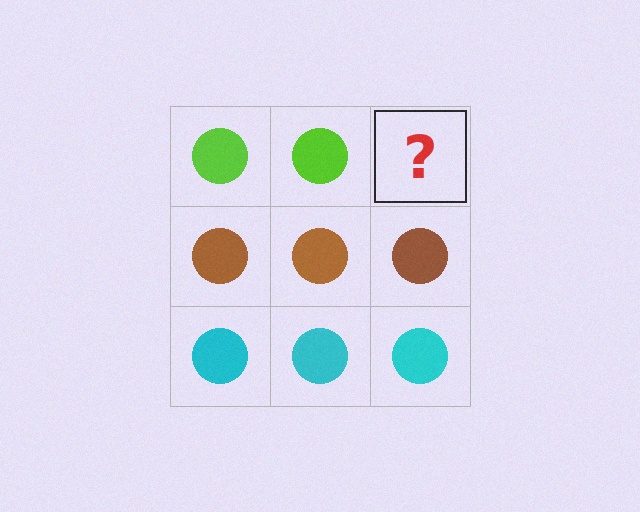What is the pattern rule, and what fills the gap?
The rule is that each row has a consistent color. The gap should be filled with a lime circle.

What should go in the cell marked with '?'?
The missing cell should contain a lime circle.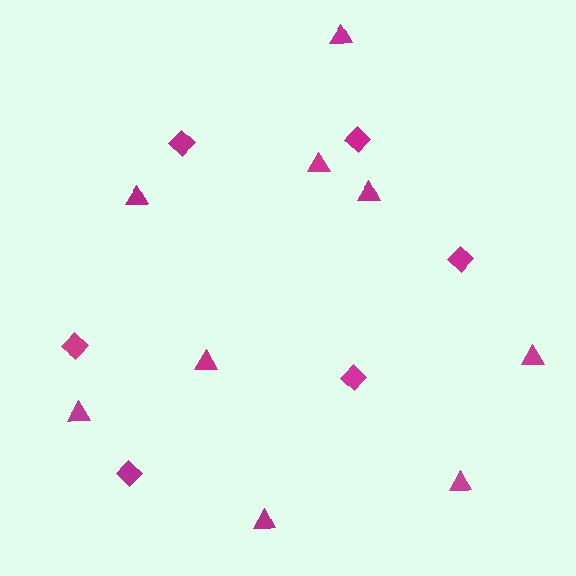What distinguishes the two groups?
There are 2 groups: one group of diamonds (6) and one group of triangles (9).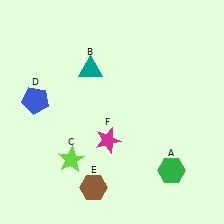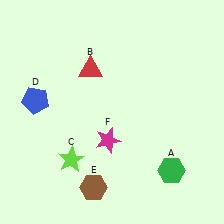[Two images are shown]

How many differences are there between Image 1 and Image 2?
There is 1 difference between the two images.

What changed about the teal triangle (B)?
In Image 1, B is teal. In Image 2, it changed to red.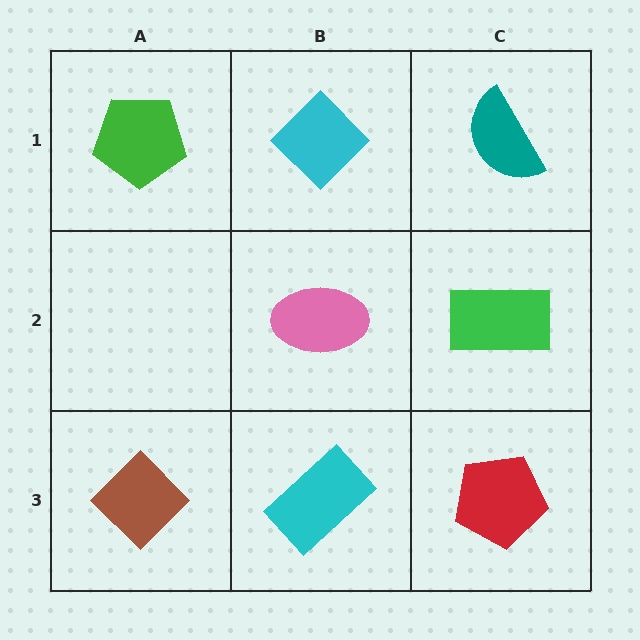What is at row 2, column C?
A green rectangle.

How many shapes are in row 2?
2 shapes.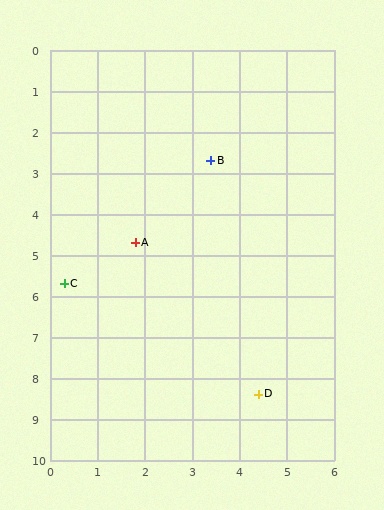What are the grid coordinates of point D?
Point D is at approximately (4.4, 8.4).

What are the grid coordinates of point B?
Point B is at approximately (3.4, 2.7).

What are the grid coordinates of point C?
Point C is at approximately (0.3, 5.7).